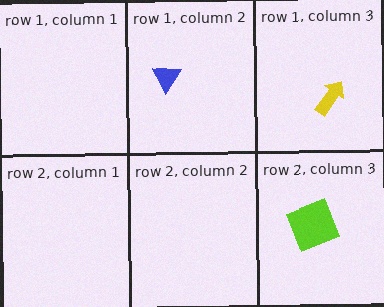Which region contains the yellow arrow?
The row 1, column 3 region.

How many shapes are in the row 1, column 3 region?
1.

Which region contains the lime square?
The row 2, column 3 region.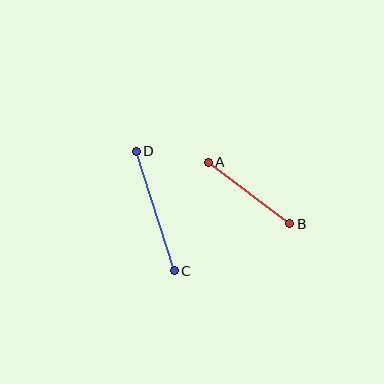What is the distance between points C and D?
The distance is approximately 126 pixels.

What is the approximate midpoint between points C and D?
The midpoint is at approximately (155, 211) pixels.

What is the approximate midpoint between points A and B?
The midpoint is at approximately (249, 193) pixels.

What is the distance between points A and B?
The distance is approximately 102 pixels.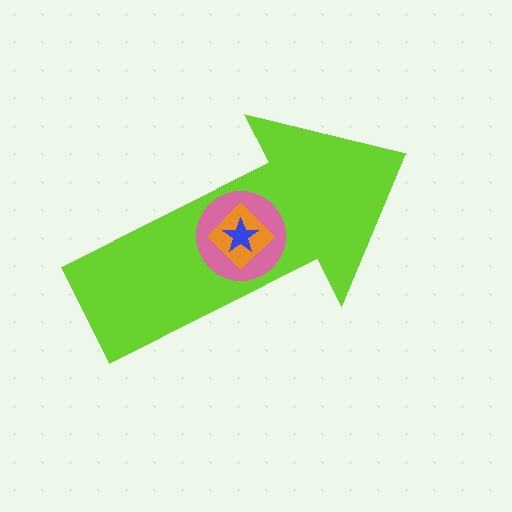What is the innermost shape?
The blue star.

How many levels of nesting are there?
4.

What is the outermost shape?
The lime arrow.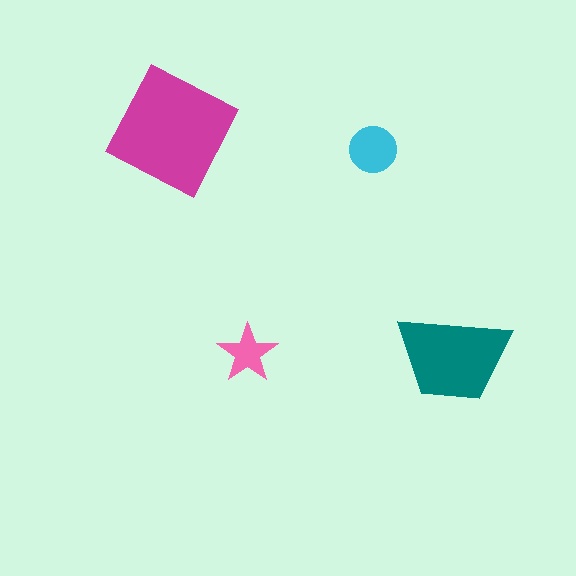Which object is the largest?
The magenta square.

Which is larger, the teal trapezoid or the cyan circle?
The teal trapezoid.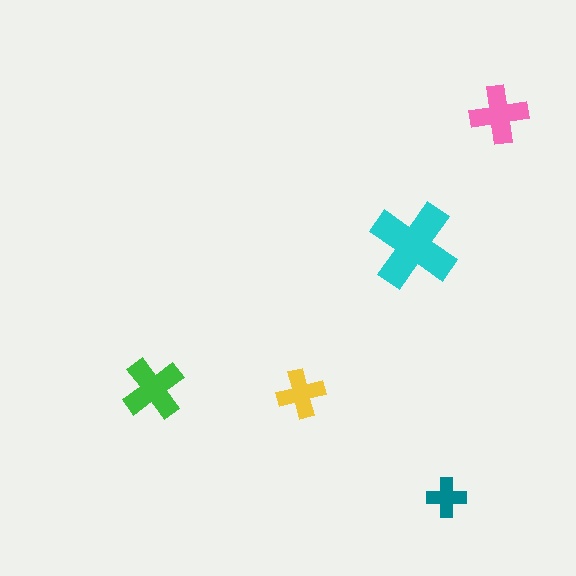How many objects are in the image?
There are 5 objects in the image.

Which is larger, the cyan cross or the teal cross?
The cyan one.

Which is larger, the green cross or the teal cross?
The green one.